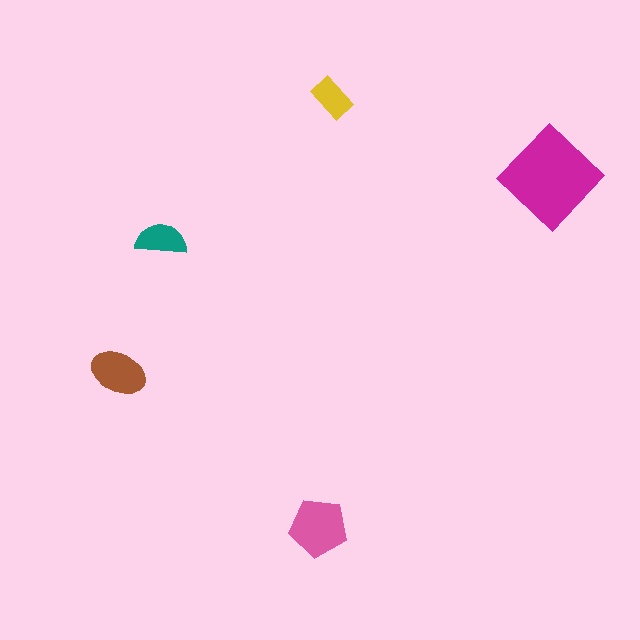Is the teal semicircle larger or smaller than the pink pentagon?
Smaller.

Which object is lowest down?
The pink pentagon is bottommost.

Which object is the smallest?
The yellow rectangle.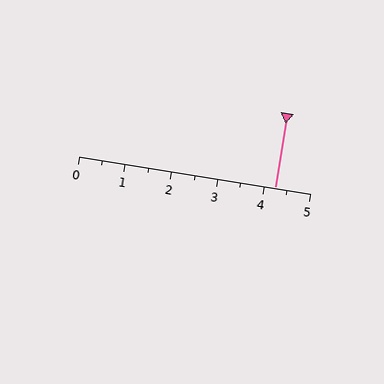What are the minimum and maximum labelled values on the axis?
The axis runs from 0 to 5.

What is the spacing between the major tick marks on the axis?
The major ticks are spaced 1 apart.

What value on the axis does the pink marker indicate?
The marker indicates approximately 4.2.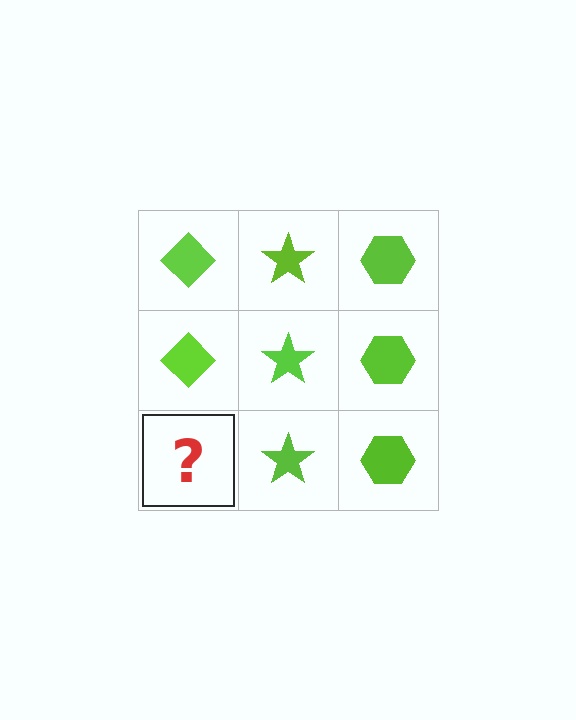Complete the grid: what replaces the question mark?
The question mark should be replaced with a lime diamond.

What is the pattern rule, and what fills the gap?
The rule is that each column has a consistent shape. The gap should be filled with a lime diamond.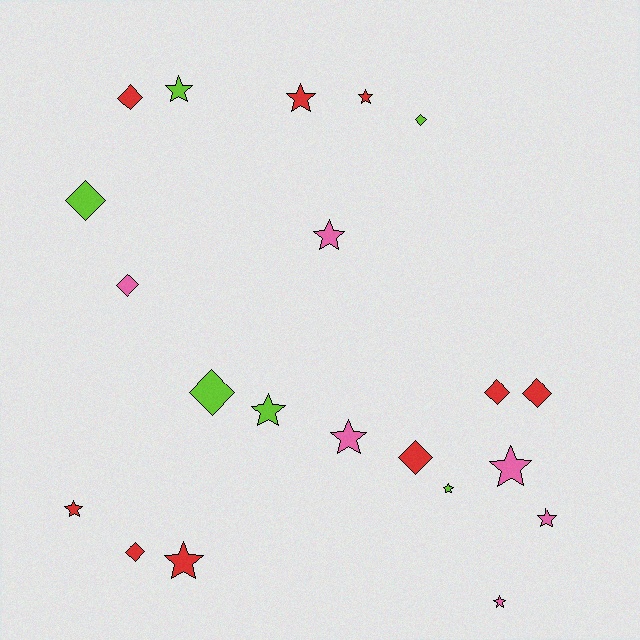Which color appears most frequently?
Red, with 9 objects.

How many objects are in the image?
There are 21 objects.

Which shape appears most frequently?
Star, with 12 objects.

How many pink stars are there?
There are 5 pink stars.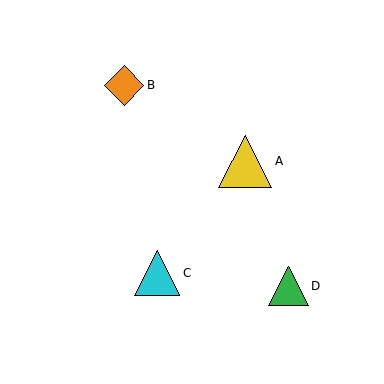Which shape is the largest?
The yellow triangle (labeled A) is the largest.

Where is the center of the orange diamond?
The center of the orange diamond is at (124, 85).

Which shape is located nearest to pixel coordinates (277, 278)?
The green triangle (labeled D) at (288, 286) is nearest to that location.